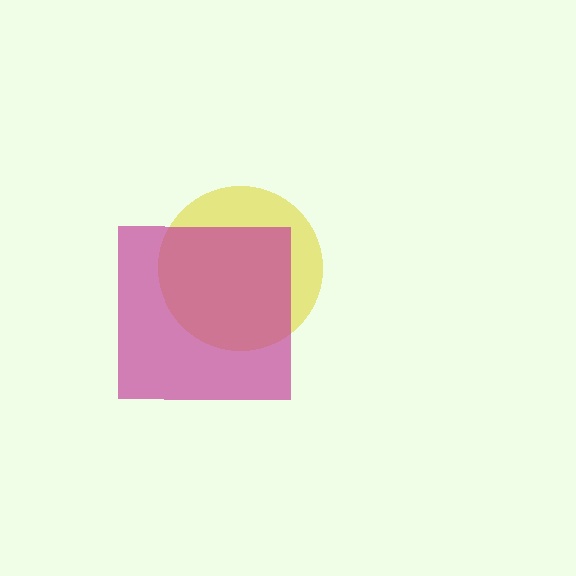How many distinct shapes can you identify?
There are 2 distinct shapes: a yellow circle, a magenta square.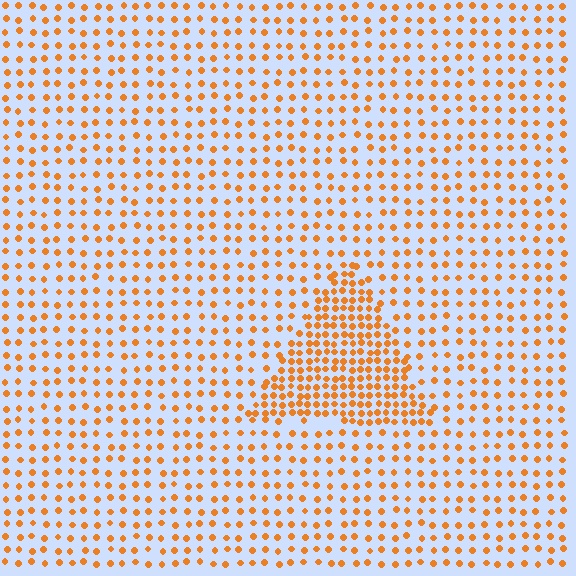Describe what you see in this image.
The image contains small orange elements arranged at two different densities. A triangle-shaped region is visible where the elements are more densely packed than the surrounding area.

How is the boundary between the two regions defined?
The boundary is defined by a change in element density (approximately 2.2x ratio). All elements are the same color, size, and shape.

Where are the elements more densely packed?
The elements are more densely packed inside the triangle boundary.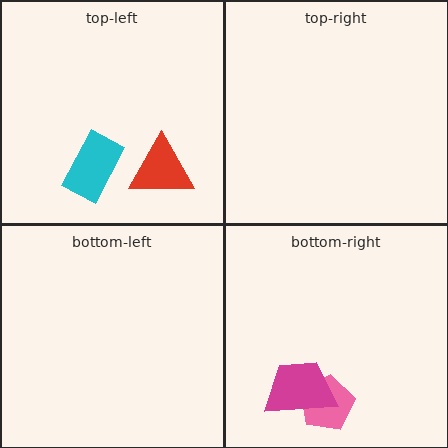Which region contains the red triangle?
The top-left region.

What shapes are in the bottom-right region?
The pink pentagon, the magenta trapezoid.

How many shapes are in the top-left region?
2.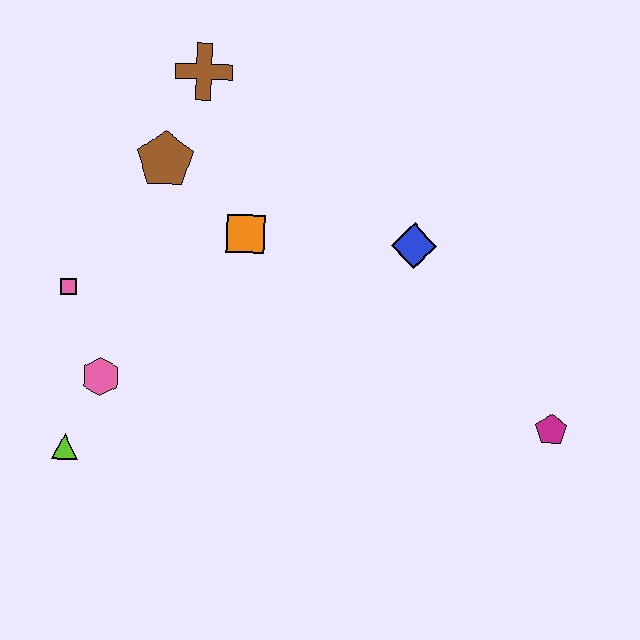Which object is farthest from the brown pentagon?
The magenta pentagon is farthest from the brown pentagon.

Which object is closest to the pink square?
The pink hexagon is closest to the pink square.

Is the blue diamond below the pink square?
No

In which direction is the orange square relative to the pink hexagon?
The orange square is above the pink hexagon.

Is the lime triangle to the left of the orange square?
Yes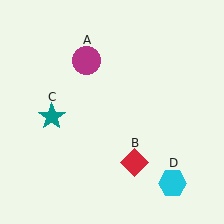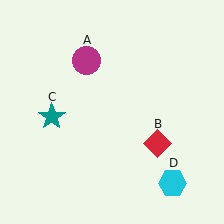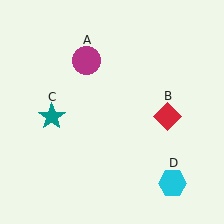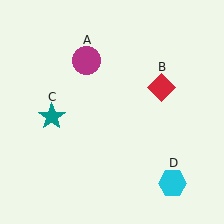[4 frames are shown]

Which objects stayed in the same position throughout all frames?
Magenta circle (object A) and teal star (object C) and cyan hexagon (object D) remained stationary.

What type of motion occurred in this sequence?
The red diamond (object B) rotated counterclockwise around the center of the scene.